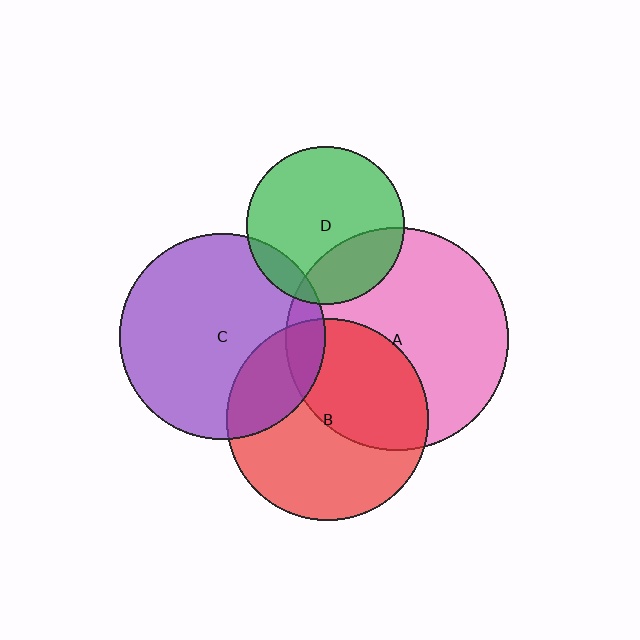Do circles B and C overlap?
Yes.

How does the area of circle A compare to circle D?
Approximately 2.0 times.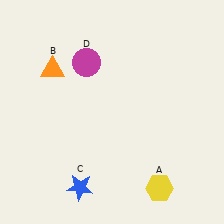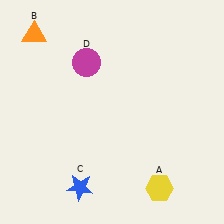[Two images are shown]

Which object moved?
The orange triangle (B) moved up.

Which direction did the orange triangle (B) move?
The orange triangle (B) moved up.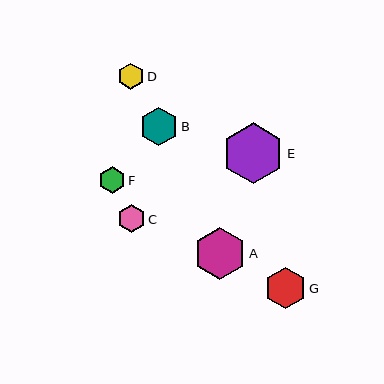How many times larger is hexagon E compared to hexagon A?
Hexagon E is approximately 1.2 times the size of hexagon A.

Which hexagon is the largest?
Hexagon E is the largest with a size of approximately 61 pixels.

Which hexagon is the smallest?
Hexagon D is the smallest with a size of approximately 26 pixels.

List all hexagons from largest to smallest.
From largest to smallest: E, A, G, B, C, F, D.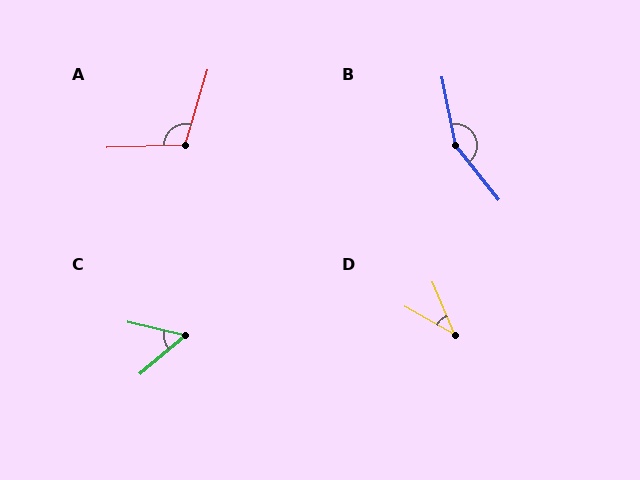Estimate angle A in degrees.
Approximately 108 degrees.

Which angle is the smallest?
D, at approximately 38 degrees.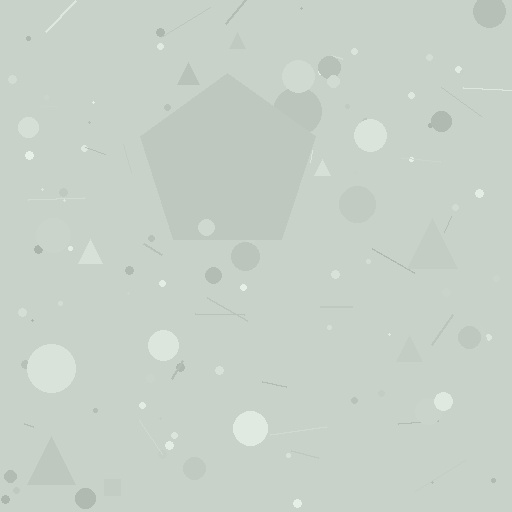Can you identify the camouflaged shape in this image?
The camouflaged shape is a pentagon.